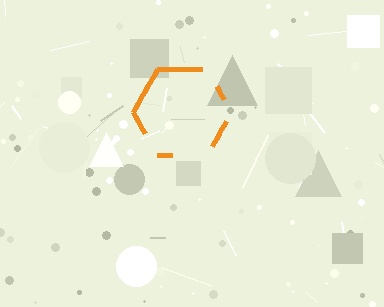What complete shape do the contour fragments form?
The contour fragments form a hexagon.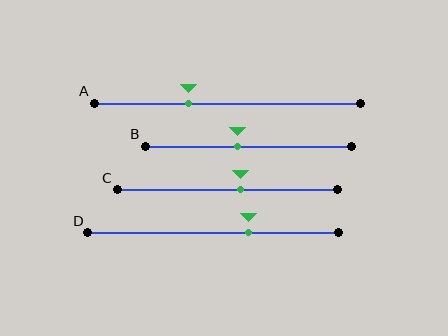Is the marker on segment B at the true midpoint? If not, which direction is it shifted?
No, the marker on segment B is shifted to the left by about 5% of the segment length.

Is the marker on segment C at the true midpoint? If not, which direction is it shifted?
No, the marker on segment C is shifted to the right by about 6% of the segment length.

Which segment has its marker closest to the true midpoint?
Segment B has its marker closest to the true midpoint.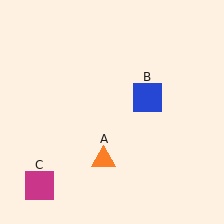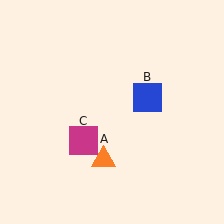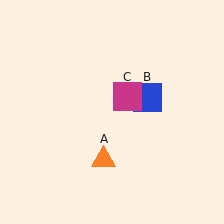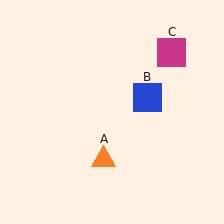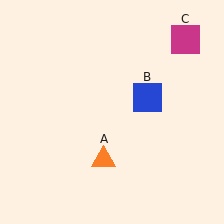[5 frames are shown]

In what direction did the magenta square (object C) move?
The magenta square (object C) moved up and to the right.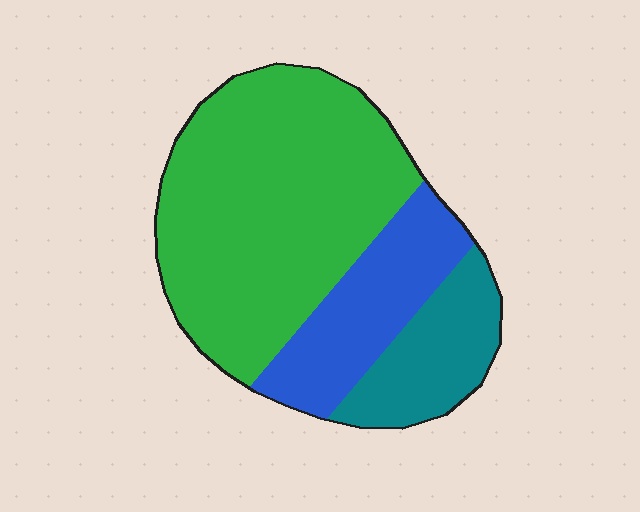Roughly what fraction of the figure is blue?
Blue covers roughly 20% of the figure.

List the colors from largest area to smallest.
From largest to smallest: green, blue, teal.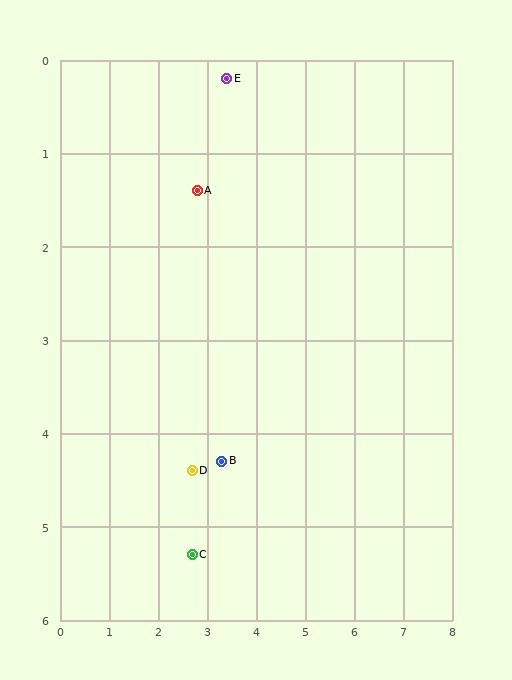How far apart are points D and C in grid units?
Points D and C are about 0.9 grid units apart.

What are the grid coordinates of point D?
Point D is at approximately (2.7, 4.4).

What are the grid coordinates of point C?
Point C is at approximately (2.7, 5.3).